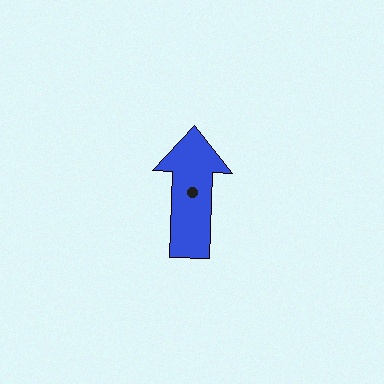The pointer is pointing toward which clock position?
Roughly 12 o'clock.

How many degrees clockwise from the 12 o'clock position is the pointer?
Approximately 2 degrees.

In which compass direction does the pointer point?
North.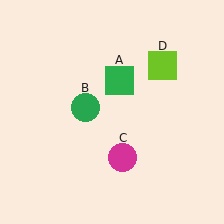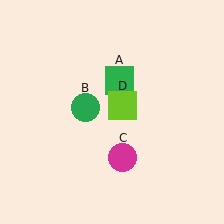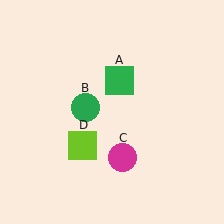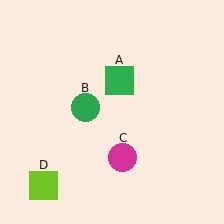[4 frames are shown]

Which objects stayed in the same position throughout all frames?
Green square (object A) and green circle (object B) and magenta circle (object C) remained stationary.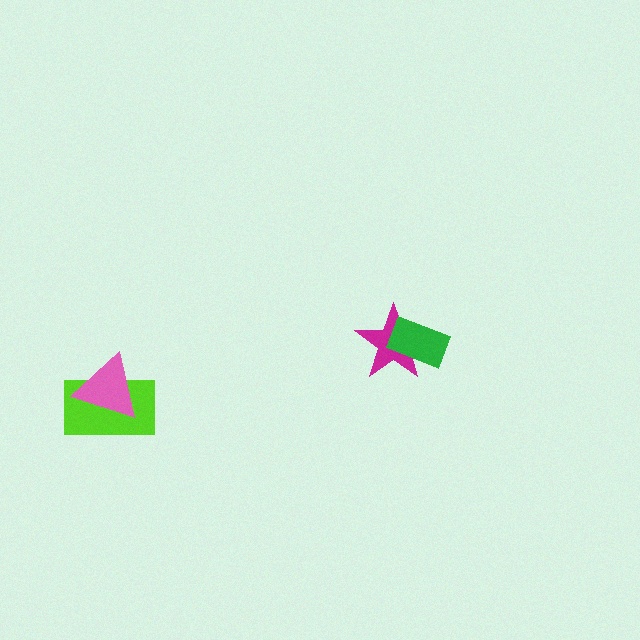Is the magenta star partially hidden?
Yes, it is partially covered by another shape.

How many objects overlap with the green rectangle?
1 object overlaps with the green rectangle.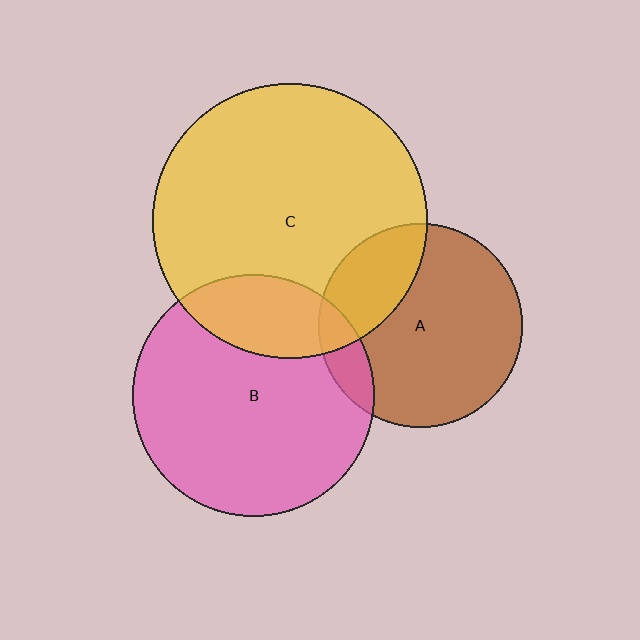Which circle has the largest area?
Circle C (yellow).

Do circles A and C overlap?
Yes.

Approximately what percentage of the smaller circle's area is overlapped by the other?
Approximately 25%.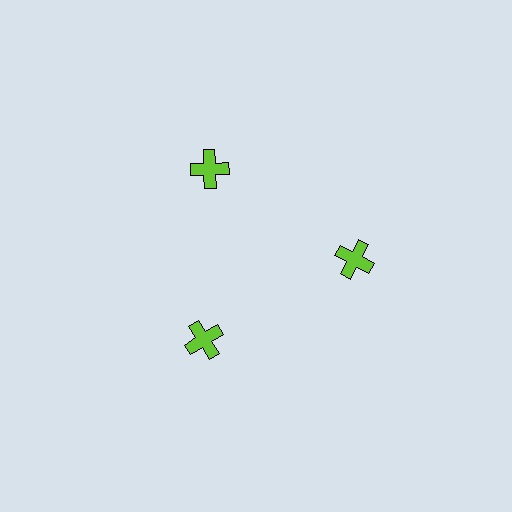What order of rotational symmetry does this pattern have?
This pattern has 3-fold rotational symmetry.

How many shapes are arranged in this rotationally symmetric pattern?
There are 3 shapes, arranged in 3 groups of 1.